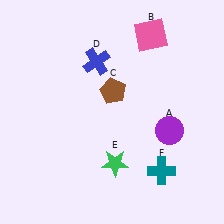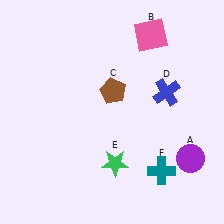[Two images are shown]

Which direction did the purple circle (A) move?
The purple circle (A) moved down.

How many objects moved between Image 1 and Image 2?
2 objects moved between the two images.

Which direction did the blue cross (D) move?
The blue cross (D) moved right.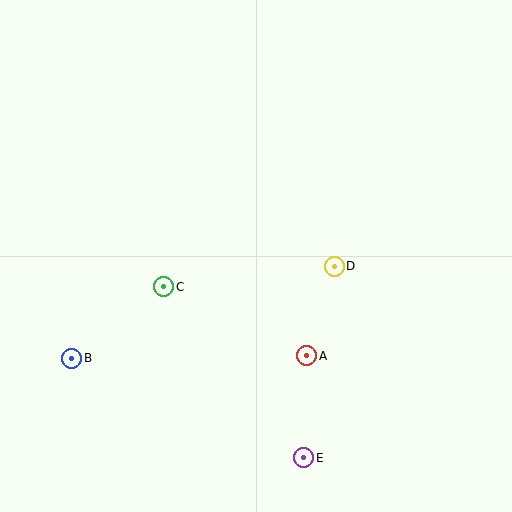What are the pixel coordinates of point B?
Point B is at (72, 358).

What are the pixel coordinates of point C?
Point C is at (164, 287).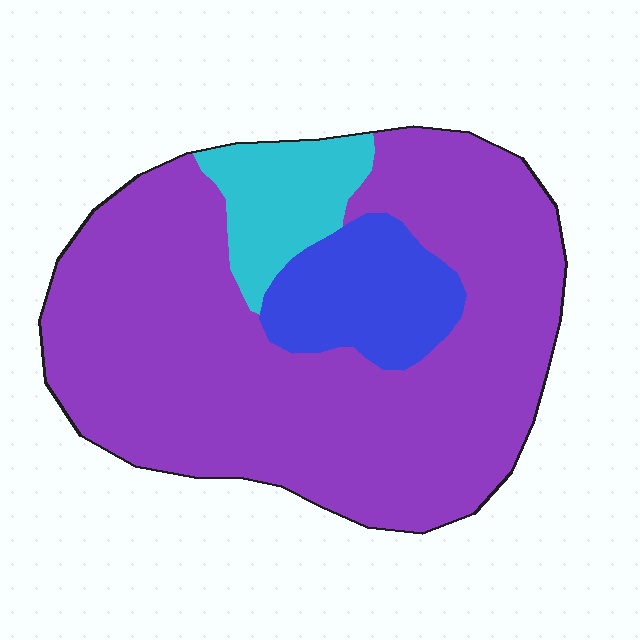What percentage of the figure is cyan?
Cyan takes up about one tenth (1/10) of the figure.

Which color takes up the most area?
Purple, at roughly 75%.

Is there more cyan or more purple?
Purple.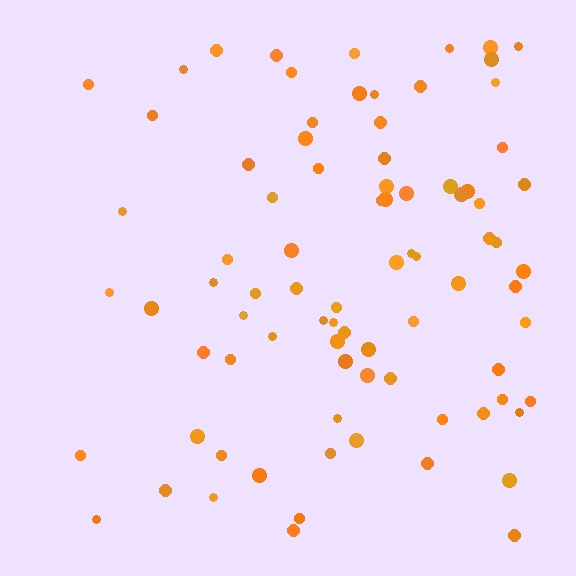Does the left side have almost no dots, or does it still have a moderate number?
Still a moderate number, just noticeably fewer than the right.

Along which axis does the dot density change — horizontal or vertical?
Horizontal.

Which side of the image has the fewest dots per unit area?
The left.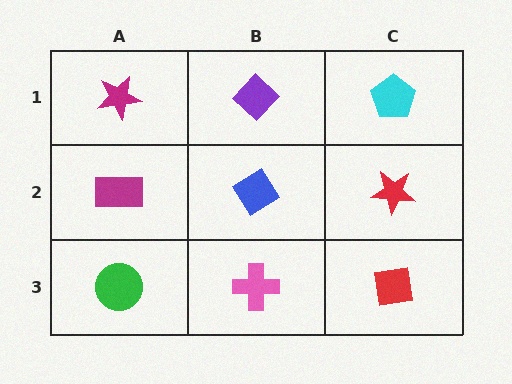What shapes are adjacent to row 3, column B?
A blue diamond (row 2, column B), a green circle (row 3, column A), a red square (row 3, column C).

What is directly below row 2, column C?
A red square.